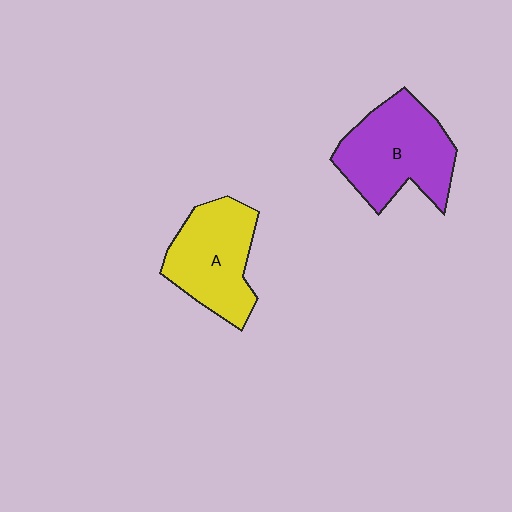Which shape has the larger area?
Shape B (purple).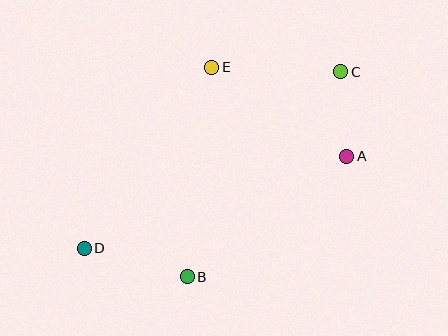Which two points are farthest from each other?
Points C and D are farthest from each other.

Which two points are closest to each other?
Points A and C are closest to each other.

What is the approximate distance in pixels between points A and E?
The distance between A and E is approximately 162 pixels.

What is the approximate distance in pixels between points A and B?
The distance between A and B is approximately 200 pixels.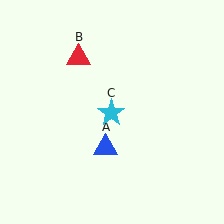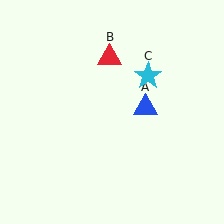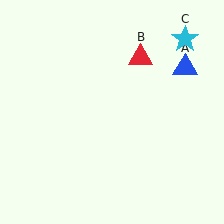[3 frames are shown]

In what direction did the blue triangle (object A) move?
The blue triangle (object A) moved up and to the right.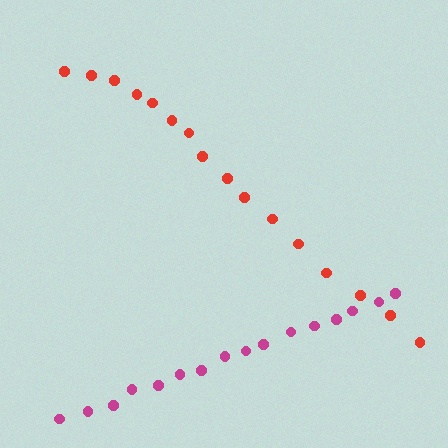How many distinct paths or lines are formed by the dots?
There are 2 distinct paths.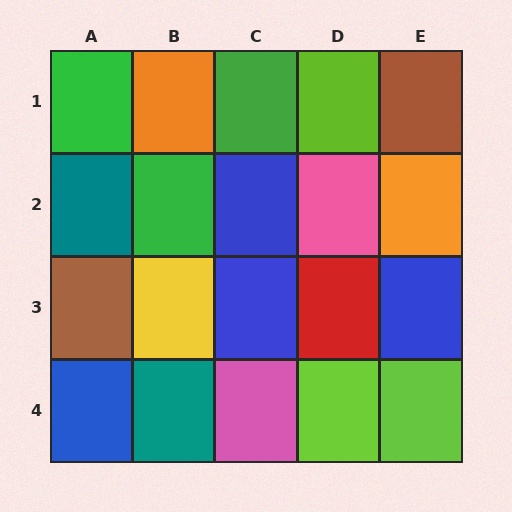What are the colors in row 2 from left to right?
Teal, green, blue, pink, orange.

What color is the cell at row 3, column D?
Red.